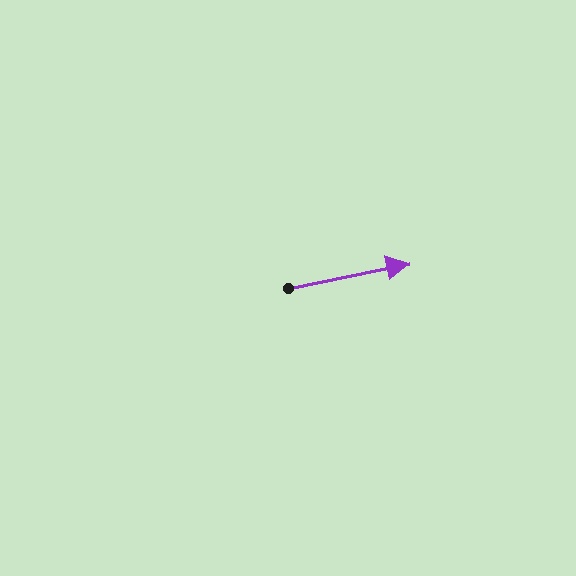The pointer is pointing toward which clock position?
Roughly 3 o'clock.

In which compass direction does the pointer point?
East.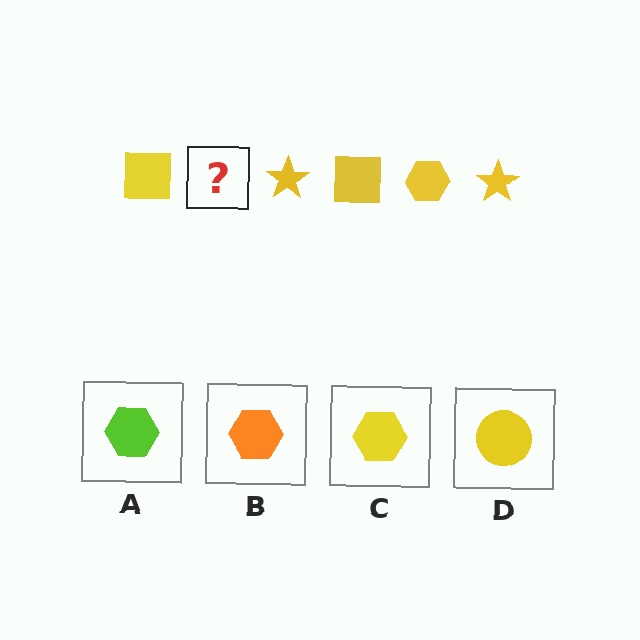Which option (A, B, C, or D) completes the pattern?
C.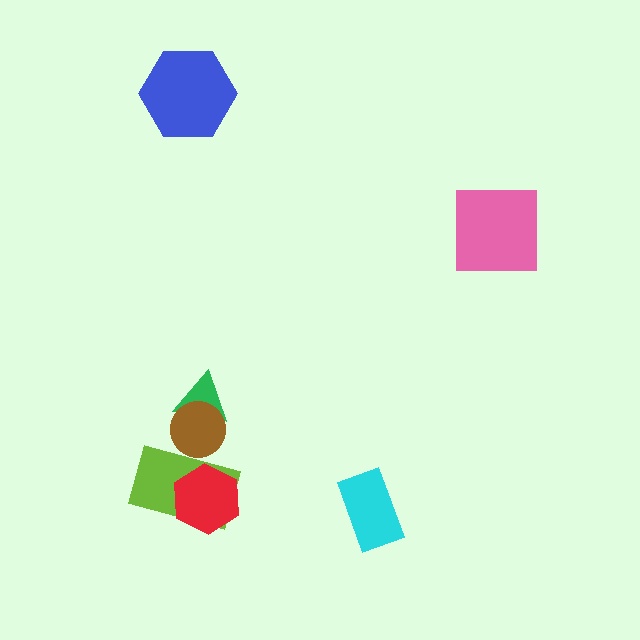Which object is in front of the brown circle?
The lime rectangle is in front of the brown circle.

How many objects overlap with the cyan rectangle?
0 objects overlap with the cyan rectangle.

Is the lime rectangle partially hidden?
Yes, it is partially covered by another shape.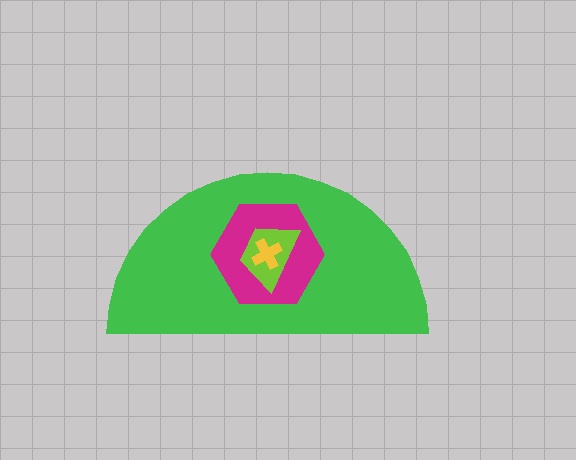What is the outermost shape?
The green semicircle.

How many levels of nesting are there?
4.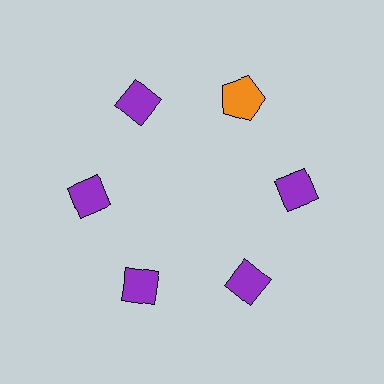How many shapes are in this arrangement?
There are 6 shapes arranged in a ring pattern.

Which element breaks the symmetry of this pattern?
The orange pentagon at roughly the 1 o'clock position breaks the symmetry. All other shapes are purple diamonds.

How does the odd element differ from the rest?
It differs in both color (orange instead of purple) and shape (pentagon instead of diamond).